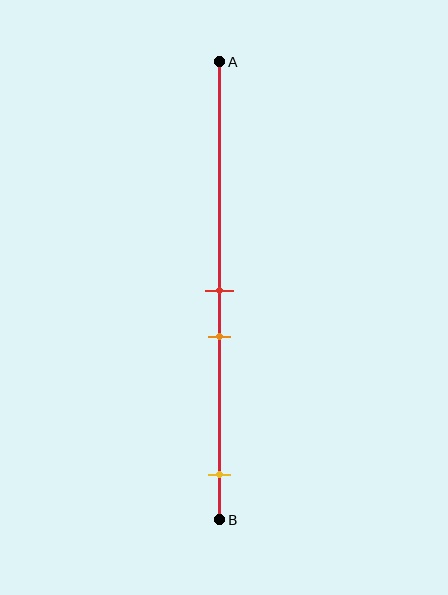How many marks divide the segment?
There are 3 marks dividing the segment.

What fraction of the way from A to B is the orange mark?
The orange mark is approximately 60% (0.6) of the way from A to B.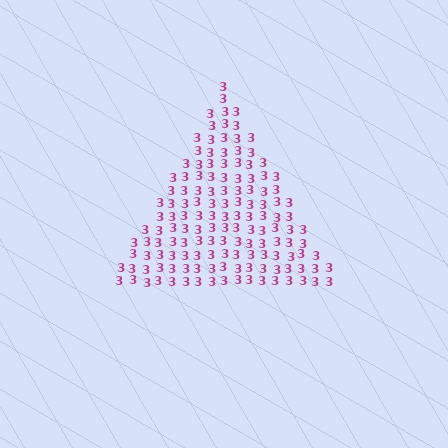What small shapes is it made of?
It is made of small digit 3's.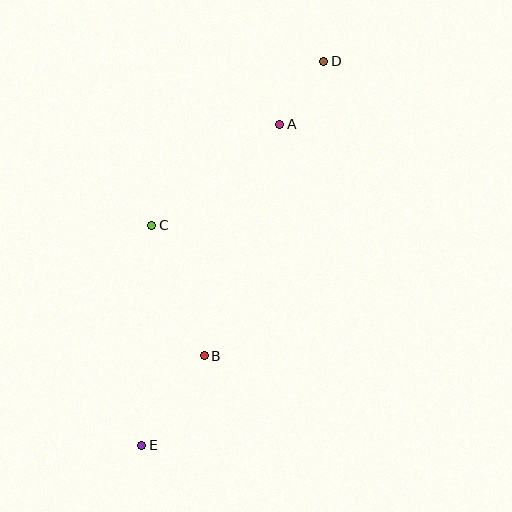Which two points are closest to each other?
Points A and D are closest to each other.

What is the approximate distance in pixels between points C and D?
The distance between C and D is approximately 238 pixels.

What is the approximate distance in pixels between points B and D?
The distance between B and D is approximately 318 pixels.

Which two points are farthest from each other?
Points D and E are farthest from each other.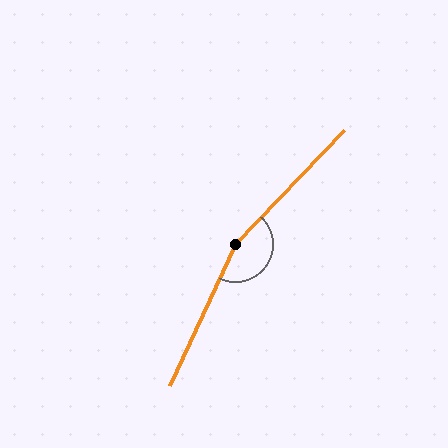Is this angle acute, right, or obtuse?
It is obtuse.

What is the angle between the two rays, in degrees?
Approximately 161 degrees.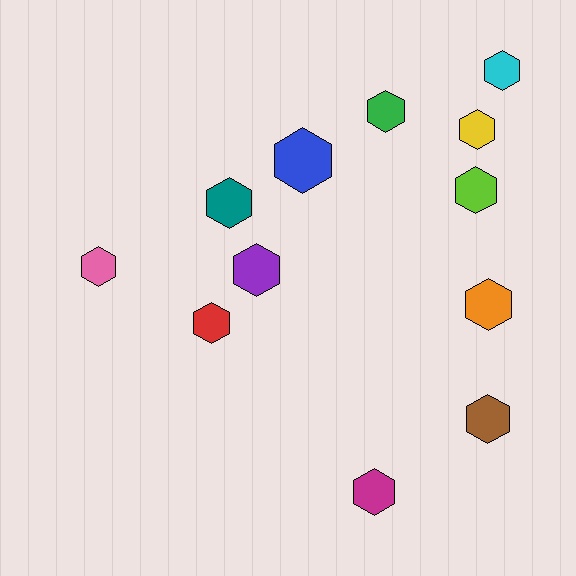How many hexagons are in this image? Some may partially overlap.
There are 12 hexagons.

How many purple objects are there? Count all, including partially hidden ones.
There is 1 purple object.